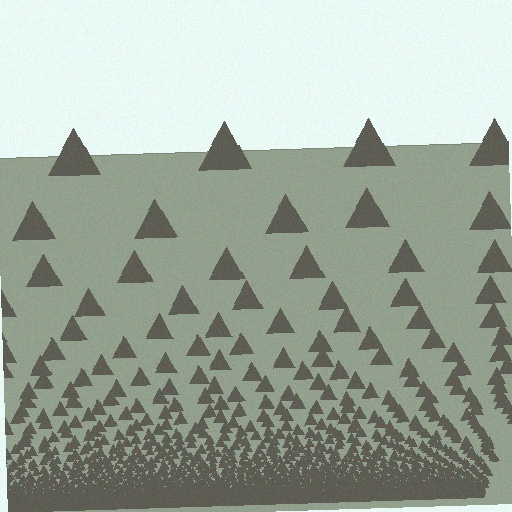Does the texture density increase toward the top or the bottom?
Density increases toward the bottom.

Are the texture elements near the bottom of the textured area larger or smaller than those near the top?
Smaller. The gradient is inverted — elements near the bottom are smaller and denser.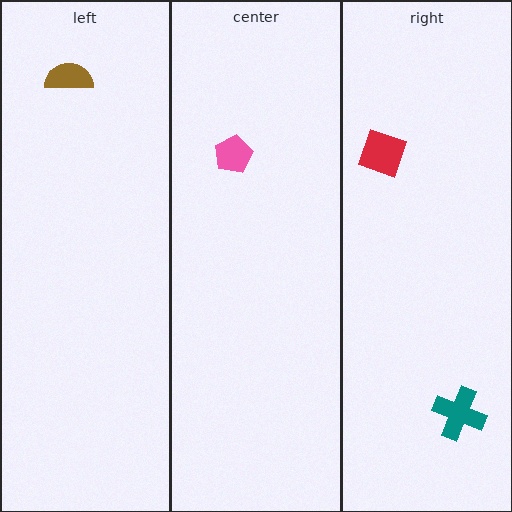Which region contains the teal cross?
The right region.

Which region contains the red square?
The right region.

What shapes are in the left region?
The brown semicircle.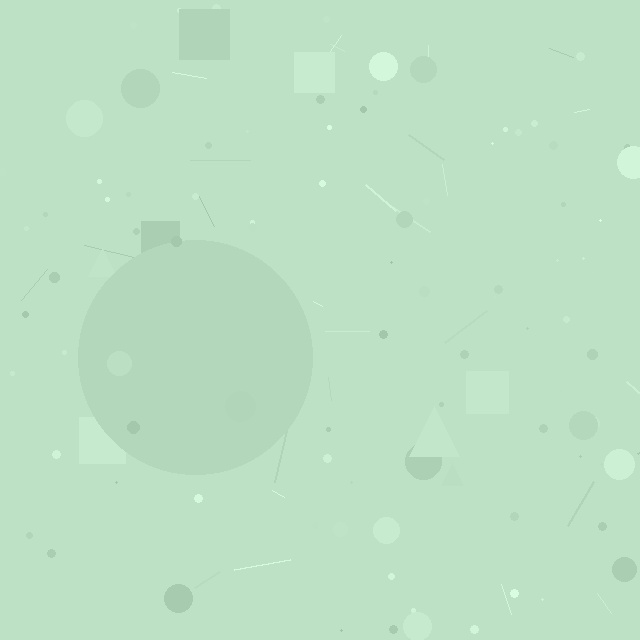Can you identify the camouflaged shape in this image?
The camouflaged shape is a circle.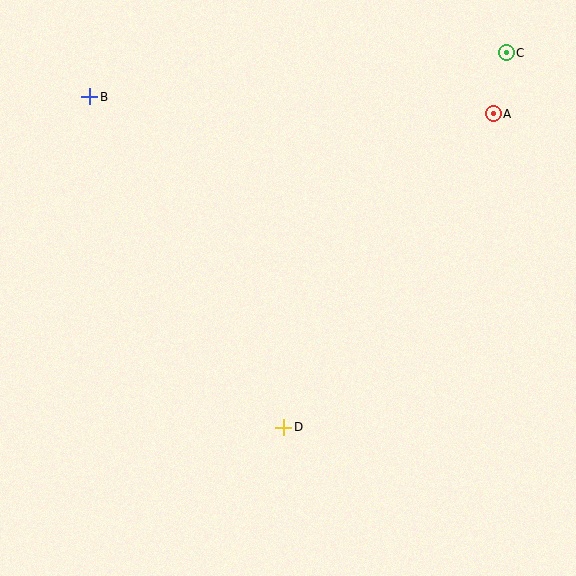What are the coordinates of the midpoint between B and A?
The midpoint between B and A is at (291, 105).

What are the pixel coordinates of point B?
Point B is at (90, 97).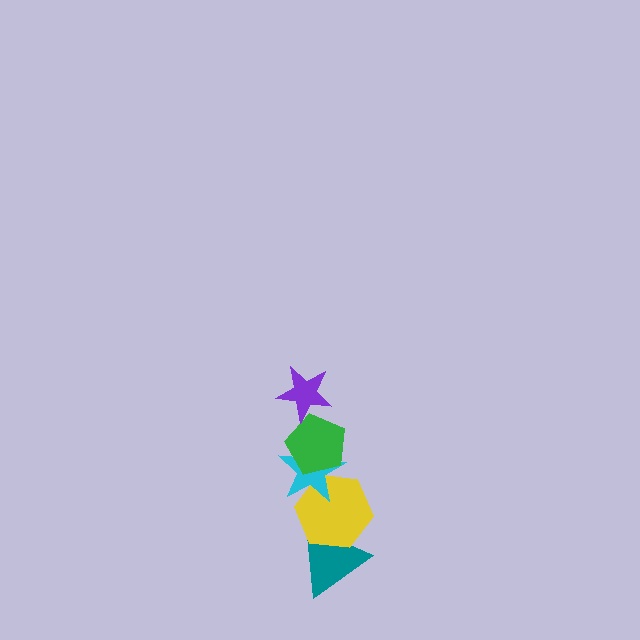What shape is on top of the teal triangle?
The yellow hexagon is on top of the teal triangle.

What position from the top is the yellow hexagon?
The yellow hexagon is 4th from the top.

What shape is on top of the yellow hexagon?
The cyan star is on top of the yellow hexagon.